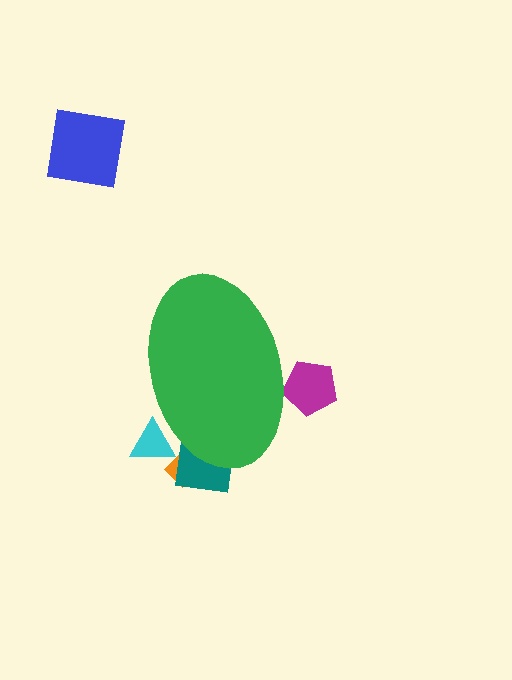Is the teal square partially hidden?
Yes, the teal square is partially hidden behind the green ellipse.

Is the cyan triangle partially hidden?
Yes, the cyan triangle is partially hidden behind the green ellipse.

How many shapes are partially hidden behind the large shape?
4 shapes are partially hidden.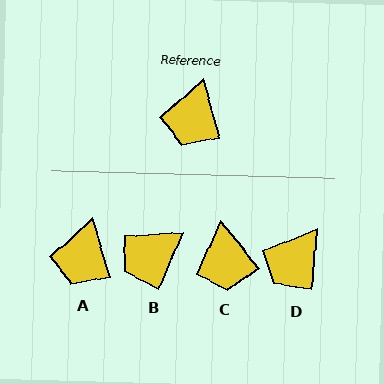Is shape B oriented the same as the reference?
No, it is off by about 39 degrees.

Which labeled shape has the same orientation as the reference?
A.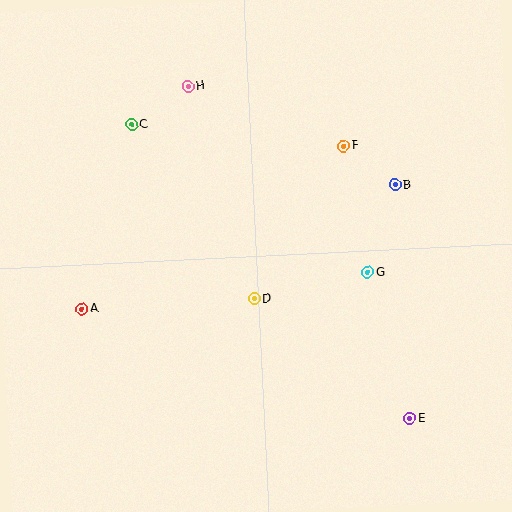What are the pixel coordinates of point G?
Point G is at (368, 272).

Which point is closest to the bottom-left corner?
Point A is closest to the bottom-left corner.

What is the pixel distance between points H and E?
The distance between H and E is 399 pixels.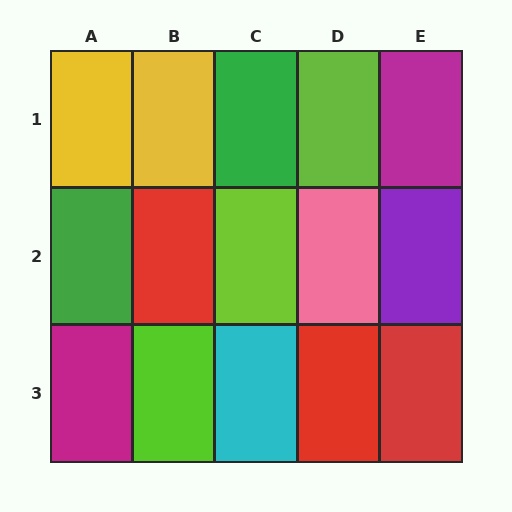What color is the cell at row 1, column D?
Lime.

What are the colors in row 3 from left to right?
Magenta, lime, cyan, red, red.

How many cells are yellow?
2 cells are yellow.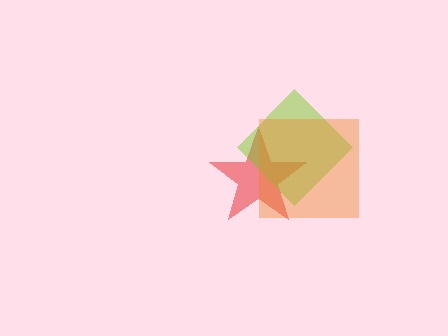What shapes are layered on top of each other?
The layered shapes are: a red star, a lime diamond, an orange square.